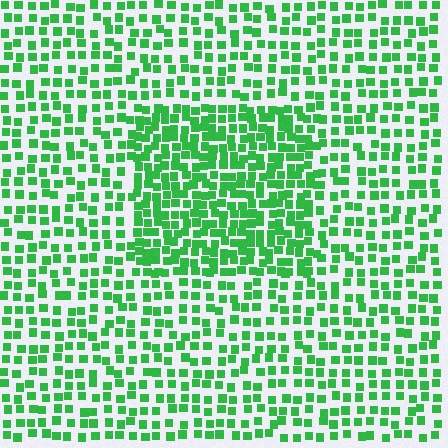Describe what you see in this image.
The image contains small green elements arranged at two different densities. A rectangle-shaped region is visible where the elements are more densely packed than the surrounding area.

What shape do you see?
I see a rectangle.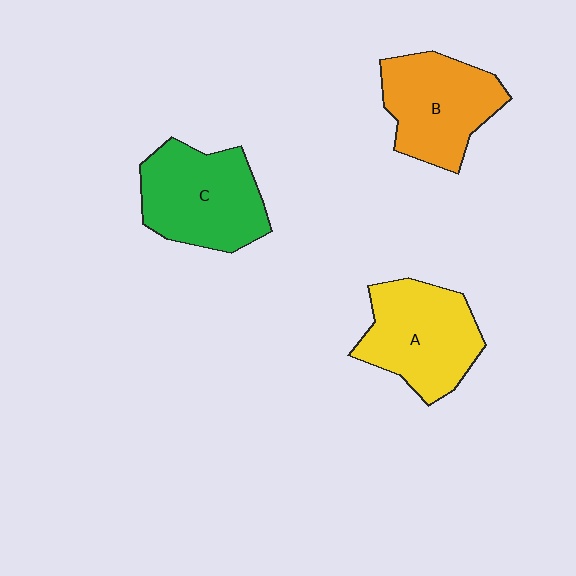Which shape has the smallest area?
Shape B (orange).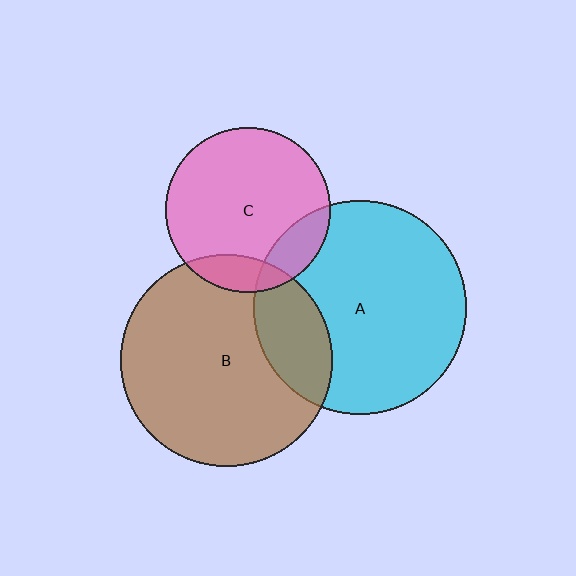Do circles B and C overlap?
Yes.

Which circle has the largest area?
Circle A (cyan).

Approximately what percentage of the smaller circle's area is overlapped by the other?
Approximately 15%.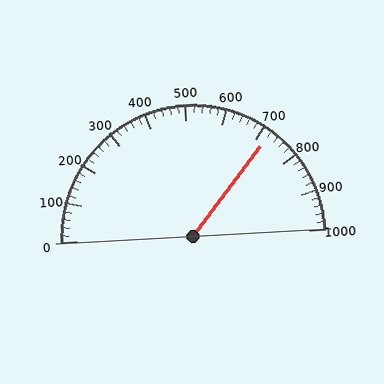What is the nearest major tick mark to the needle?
The nearest major tick mark is 700.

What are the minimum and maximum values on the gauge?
The gauge ranges from 0 to 1000.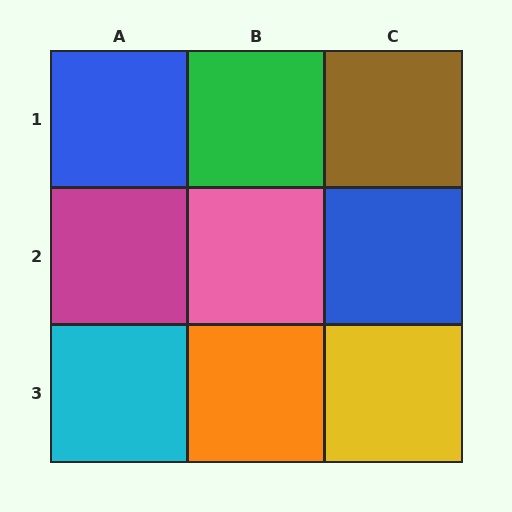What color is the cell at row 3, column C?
Yellow.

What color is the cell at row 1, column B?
Green.